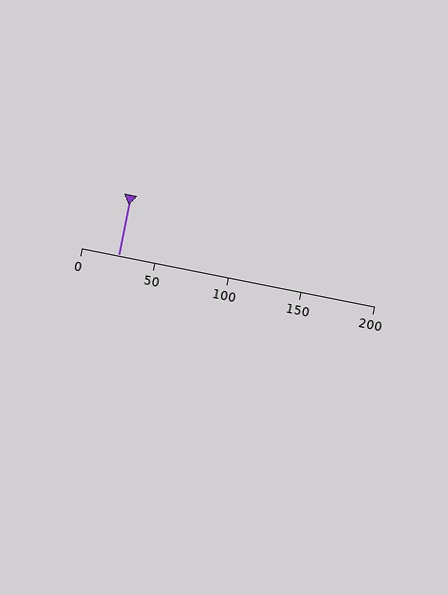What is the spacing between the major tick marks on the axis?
The major ticks are spaced 50 apart.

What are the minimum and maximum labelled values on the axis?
The axis runs from 0 to 200.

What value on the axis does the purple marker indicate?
The marker indicates approximately 25.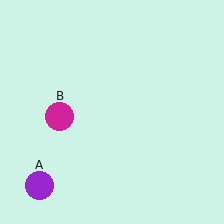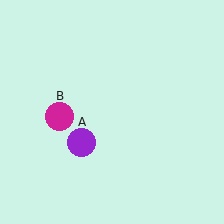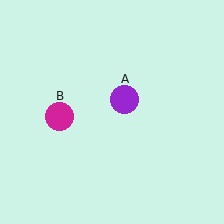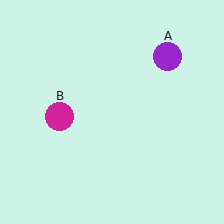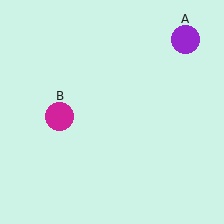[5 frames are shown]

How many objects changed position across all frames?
1 object changed position: purple circle (object A).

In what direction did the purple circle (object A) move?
The purple circle (object A) moved up and to the right.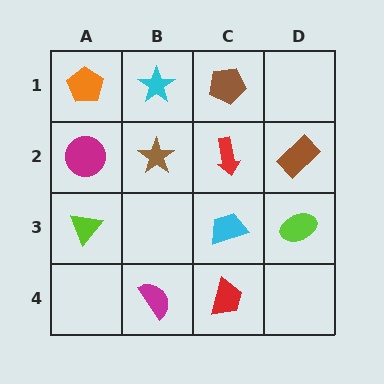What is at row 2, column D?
A brown rectangle.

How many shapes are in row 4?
2 shapes.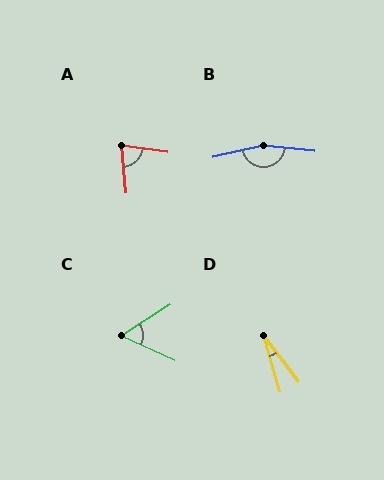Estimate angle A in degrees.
Approximately 76 degrees.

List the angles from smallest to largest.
D (21°), C (57°), A (76°), B (161°).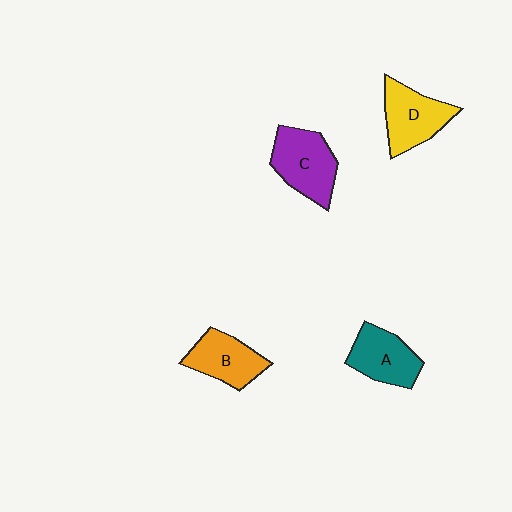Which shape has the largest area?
Shape C (purple).